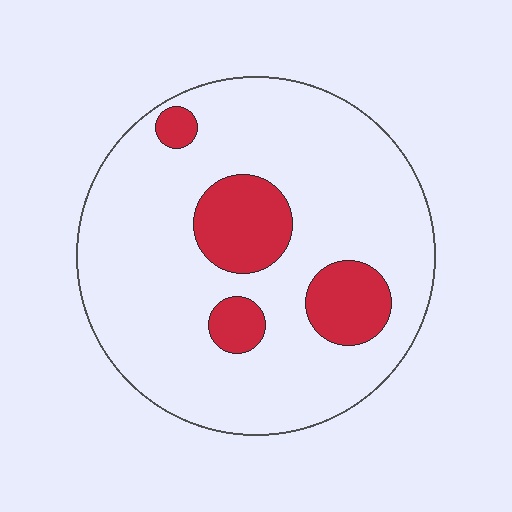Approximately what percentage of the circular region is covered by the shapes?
Approximately 15%.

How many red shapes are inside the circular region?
4.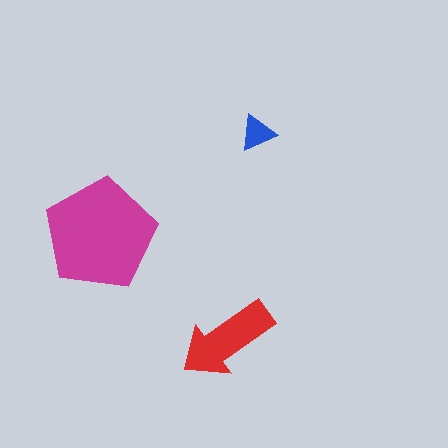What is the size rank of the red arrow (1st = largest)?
2nd.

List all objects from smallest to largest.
The blue triangle, the red arrow, the magenta pentagon.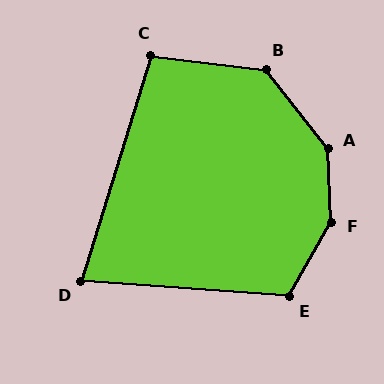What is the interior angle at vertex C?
Approximately 100 degrees (obtuse).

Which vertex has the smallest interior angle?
D, at approximately 77 degrees.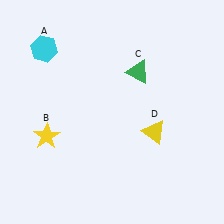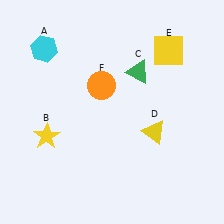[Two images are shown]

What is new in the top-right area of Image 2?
A yellow square (E) was added in the top-right area of Image 2.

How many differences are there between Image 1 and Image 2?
There are 2 differences between the two images.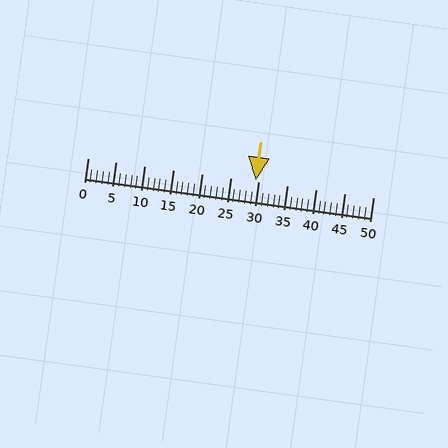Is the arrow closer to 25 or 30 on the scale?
The arrow is closer to 30.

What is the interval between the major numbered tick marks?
The major tick marks are spaced 5 units apart.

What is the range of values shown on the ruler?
The ruler shows values from 0 to 50.